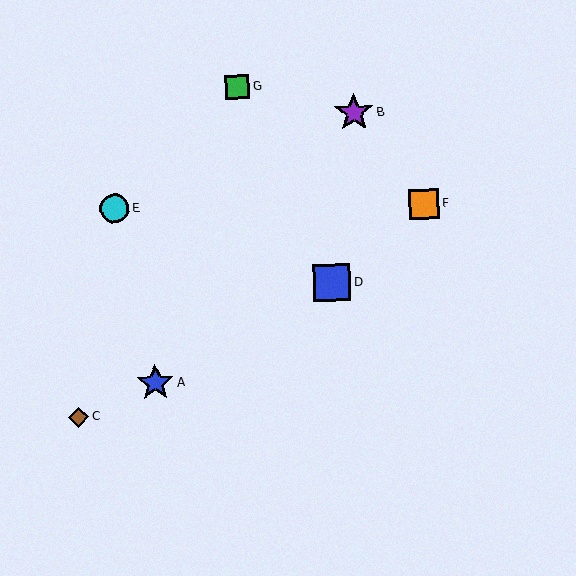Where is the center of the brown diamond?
The center of the brown diamond is at (79, 417).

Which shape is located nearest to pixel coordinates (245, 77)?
The green square (labeled G) at (237, 87) is nearest to that location.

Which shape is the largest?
The purple star (labeled B) is the largest.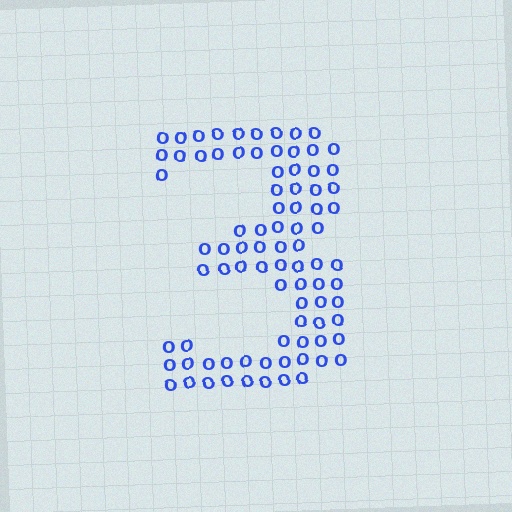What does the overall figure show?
The overall figure shows the digit 3.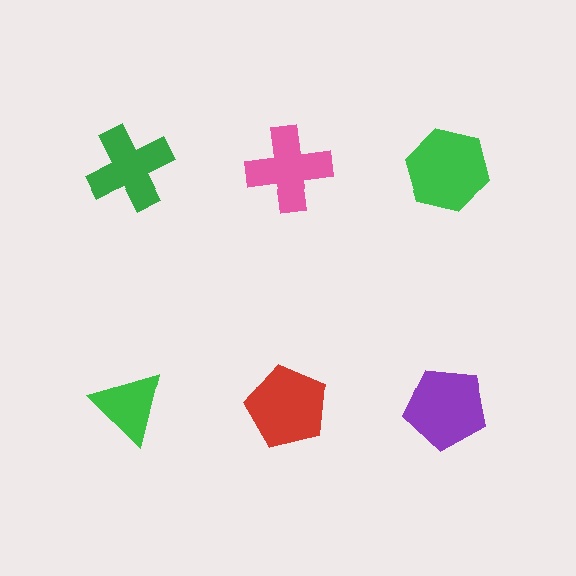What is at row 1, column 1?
A green cross.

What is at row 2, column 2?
A red pentagon.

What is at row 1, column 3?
A green hexagon.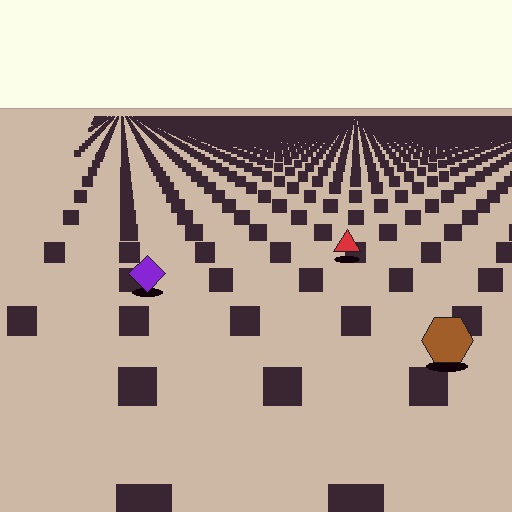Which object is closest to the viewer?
The brown hexagon is closest. The texture marks near it are larger and more spread out.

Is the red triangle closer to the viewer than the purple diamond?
No. The purple diamond is closer — you can tell from the texture gradient: the ground texture is coarser near it.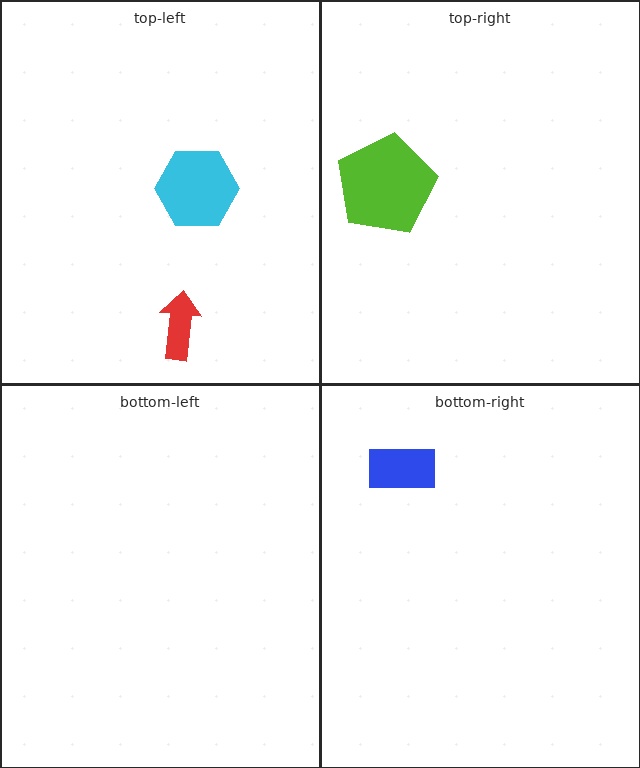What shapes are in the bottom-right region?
The blue rectangle.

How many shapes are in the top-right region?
1.